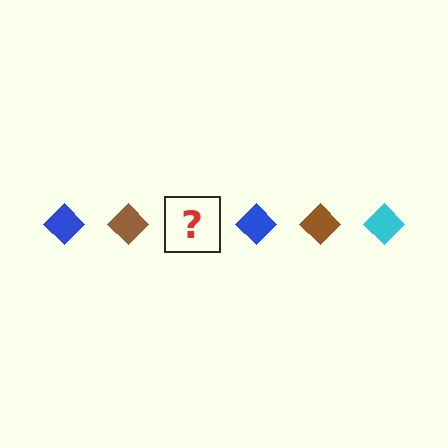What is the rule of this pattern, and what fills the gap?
The rule is that the pattern cycles through blue, brown, cyan diamonds. The gap should be filled with a cyan diamond.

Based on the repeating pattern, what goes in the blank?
The blank should be a cyan diamond.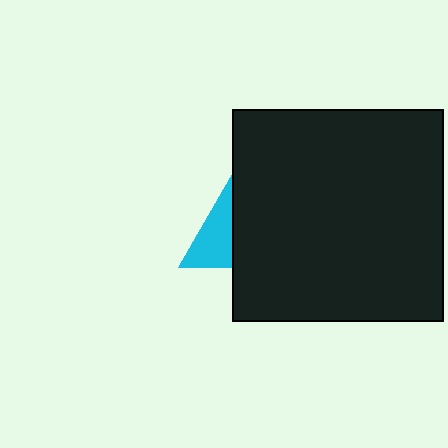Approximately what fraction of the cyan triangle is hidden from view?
Roughly 69% of the cyan triangle is hidden behind the black square.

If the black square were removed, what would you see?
You would see the complete cyan triangle.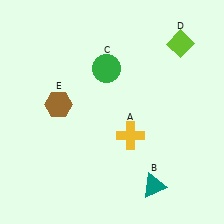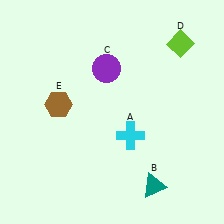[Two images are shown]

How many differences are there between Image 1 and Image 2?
There are 2 differences between the two images.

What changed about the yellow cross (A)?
In Image 1, A is yellow. In Image 2, it changed to cyan.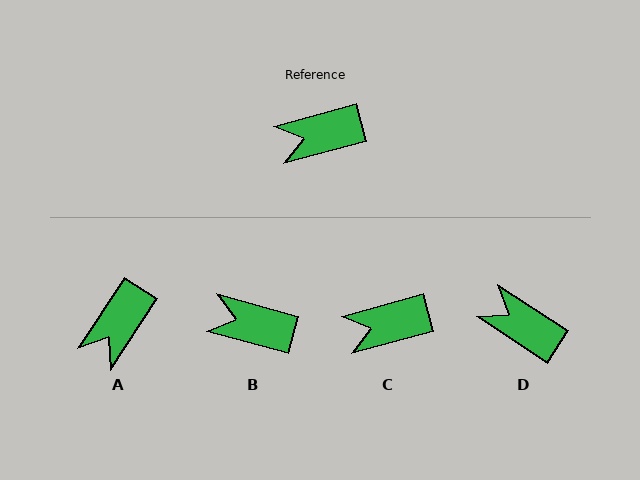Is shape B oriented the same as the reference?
No, it is off by about 30 degrees.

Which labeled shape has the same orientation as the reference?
C.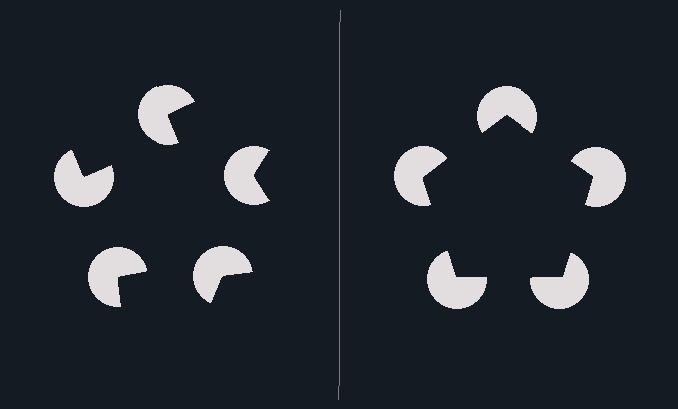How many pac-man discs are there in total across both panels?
10 — 5 on each side.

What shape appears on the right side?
An illusory pentagon.